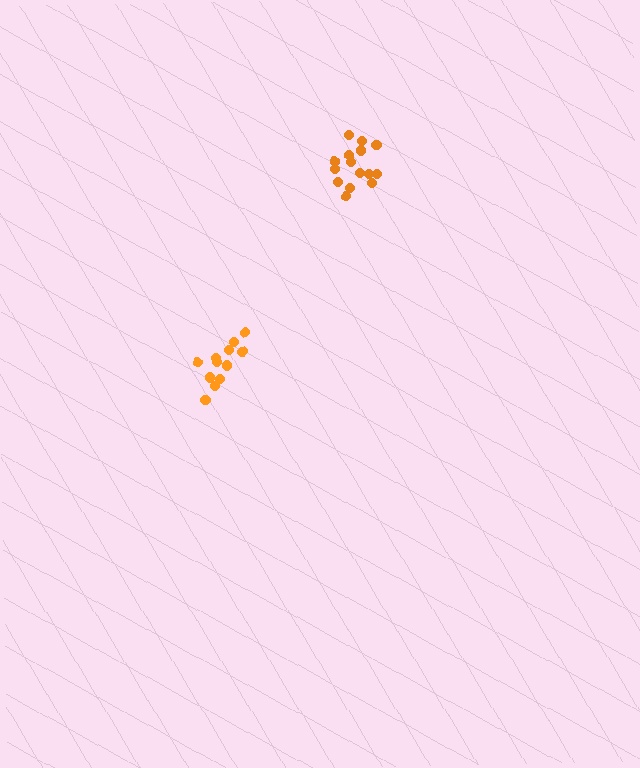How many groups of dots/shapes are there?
There are 2 groups.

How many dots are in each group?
Group 1: 12 dots, Group 2: 15 dots (27 total).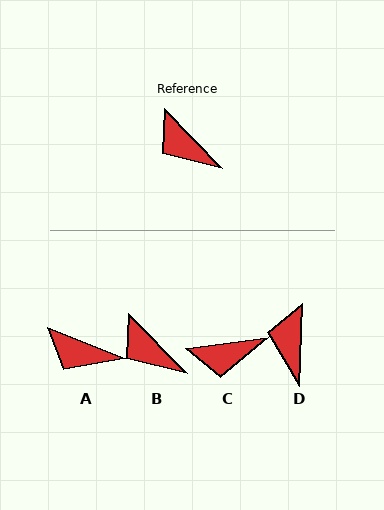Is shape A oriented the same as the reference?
No, it is off by about 24 degrees.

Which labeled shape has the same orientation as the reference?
B.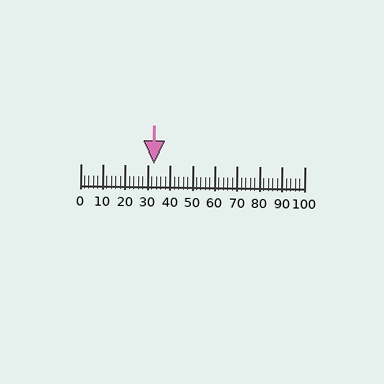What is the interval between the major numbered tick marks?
The major tick marks are spaced 10 units apart.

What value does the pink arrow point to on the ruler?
The pink arrow points to approximately 33.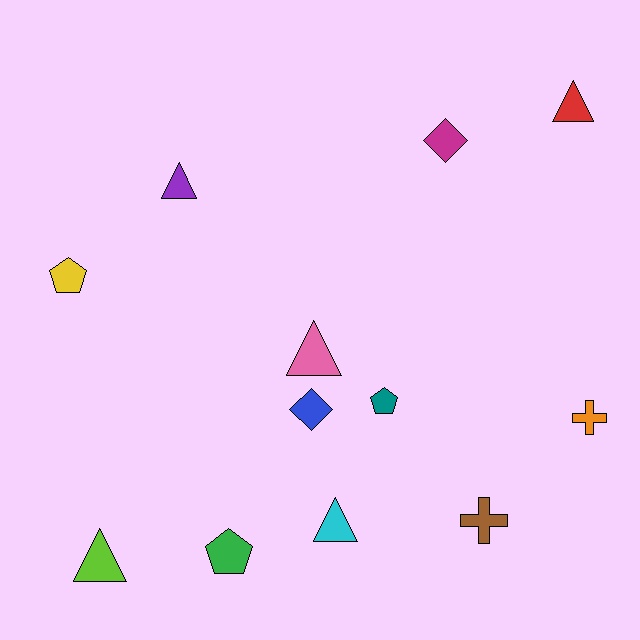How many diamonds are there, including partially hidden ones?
There are 2 diamonds.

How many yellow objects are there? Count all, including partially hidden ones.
There is 1 yellow object.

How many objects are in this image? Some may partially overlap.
There are 12 objects.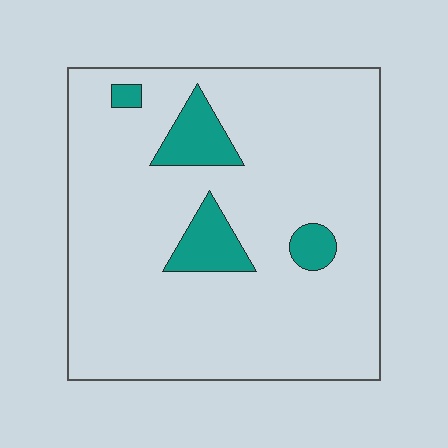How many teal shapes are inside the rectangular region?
4.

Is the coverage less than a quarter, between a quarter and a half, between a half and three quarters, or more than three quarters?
Less than a quarter.